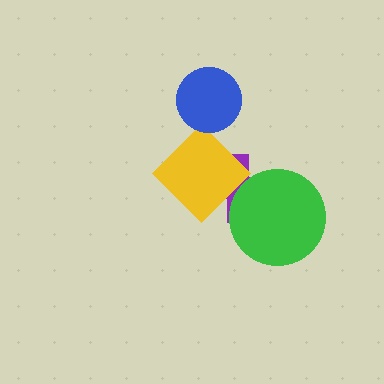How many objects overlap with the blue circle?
0 objects overlap with the blue circle.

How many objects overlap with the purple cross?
2 objects overlap with the purple cross.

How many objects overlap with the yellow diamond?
1 object overlaps with the yellow diamond.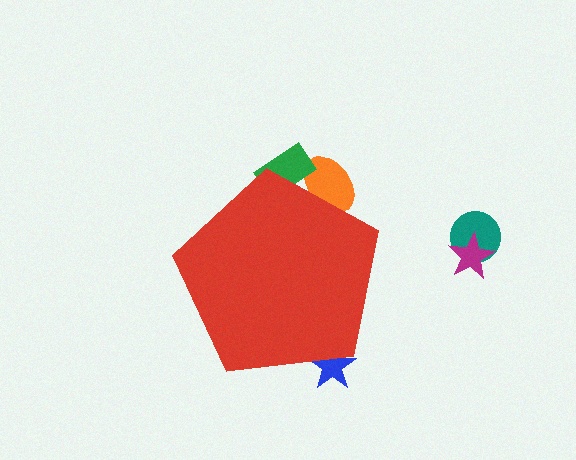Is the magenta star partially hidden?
No, the magenta star is fully visible.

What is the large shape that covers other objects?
A red pentagon.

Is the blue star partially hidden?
Yes, the blue star is partially hidden behind the red pentagon.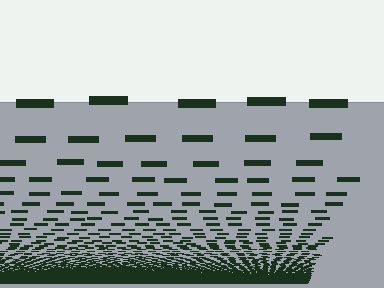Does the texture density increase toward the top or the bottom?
Density increases toward the bottom.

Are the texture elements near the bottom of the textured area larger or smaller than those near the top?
Smaller. The gradient is inverted — elements near the bottom are smaller and denser.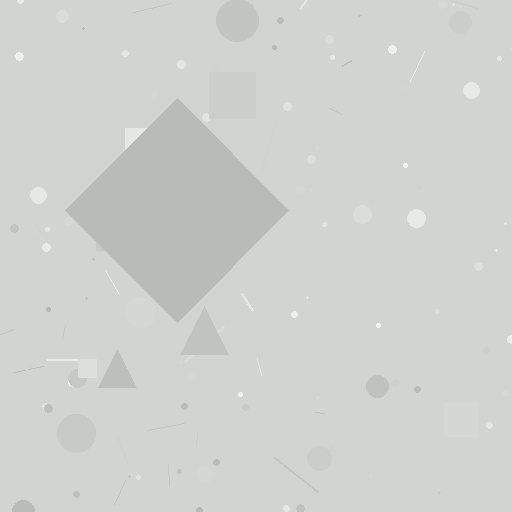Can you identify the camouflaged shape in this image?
The camouflaged shape is a diamond.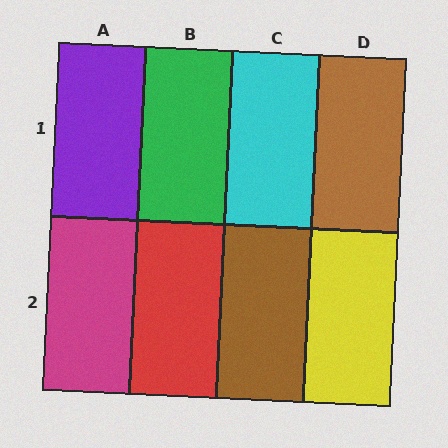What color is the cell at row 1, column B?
Green.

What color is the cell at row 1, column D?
Brown.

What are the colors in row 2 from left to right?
Magenta, red, brown, yellow.